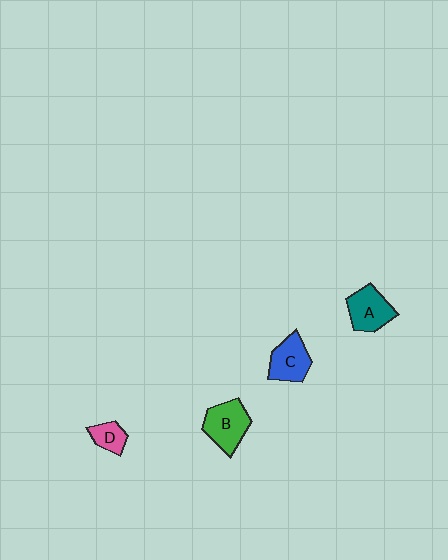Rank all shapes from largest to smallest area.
From largest to smallest: B (green), A (teal), C (blue), D (pink).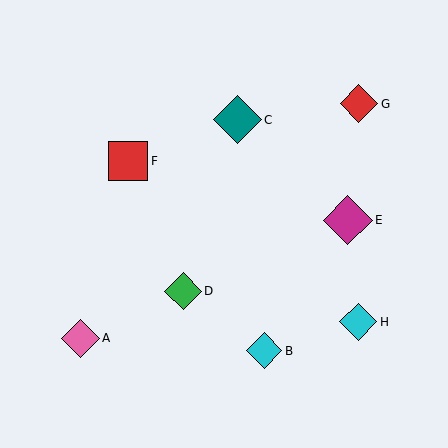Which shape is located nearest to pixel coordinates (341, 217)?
The magenta diamond (labeled E) at (348, 220) is nearest to that location.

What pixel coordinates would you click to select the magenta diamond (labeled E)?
Click at (348, 220) to select the magenta diamond E.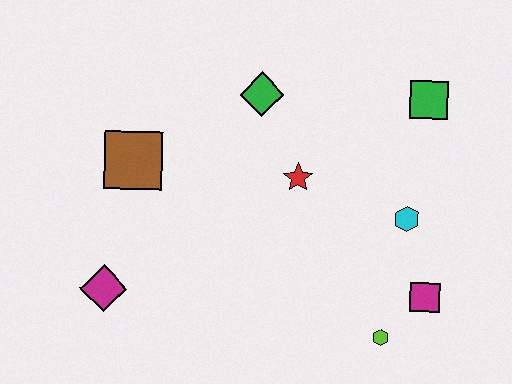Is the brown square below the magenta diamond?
No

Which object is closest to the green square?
The cyan hexagon is closest to the green square.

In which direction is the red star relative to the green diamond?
The red star is below the green diamond.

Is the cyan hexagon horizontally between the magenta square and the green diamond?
Yes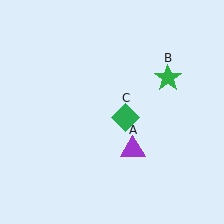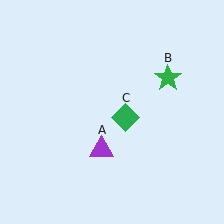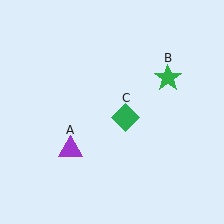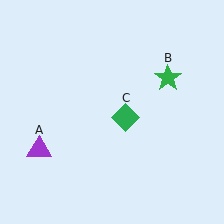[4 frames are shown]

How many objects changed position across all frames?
1 object changed position: purple triangle (object A).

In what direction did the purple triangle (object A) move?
The purple triangle (object A) moved left.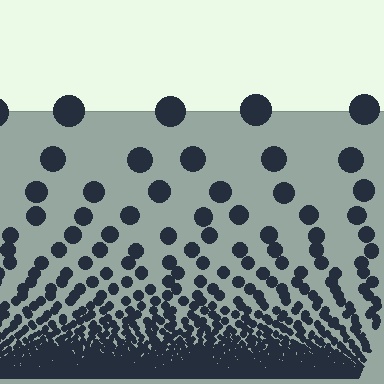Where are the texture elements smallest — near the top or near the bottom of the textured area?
Near the bottom.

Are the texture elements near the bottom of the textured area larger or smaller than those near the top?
Smaller. The gradient is inverted — elements near the bottom are smaller and denser.